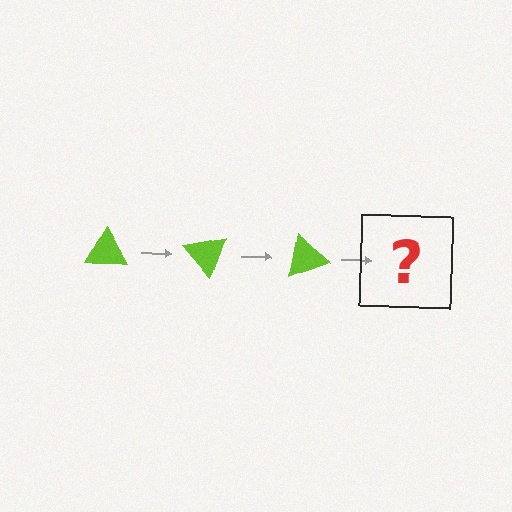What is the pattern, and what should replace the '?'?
The pattern is that the triangle rotates 50 degrees each step. The '?' should be a lime triangle rotated 150 degrees.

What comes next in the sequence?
The next element should be a lime triangle rotated 150 degrees.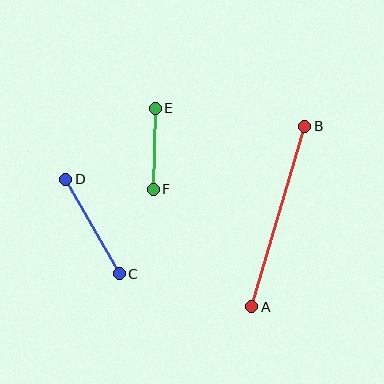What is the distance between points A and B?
The distance is approximately 188 pixels.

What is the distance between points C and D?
The distance is approximately 108 pixels.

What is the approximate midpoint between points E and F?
The midpoint is at approximately (154, 149) pixels.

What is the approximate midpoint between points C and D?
The midpoint is at approximately (93, 226) pixels.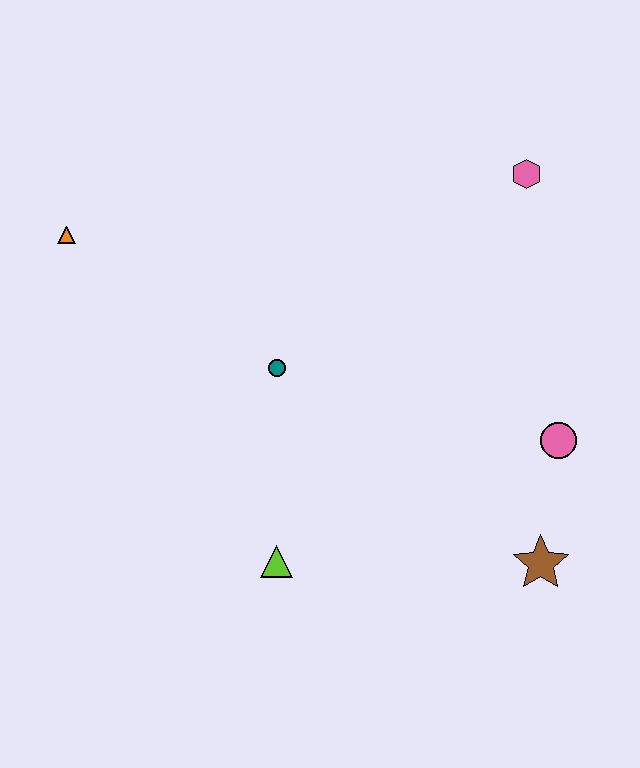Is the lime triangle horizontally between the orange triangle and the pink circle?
Yes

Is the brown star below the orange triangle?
Yes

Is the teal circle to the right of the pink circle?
No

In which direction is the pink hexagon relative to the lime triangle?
The pink hexagon is above the lime triangle.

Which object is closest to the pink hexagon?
The pink circle is closest to the pink hexagon.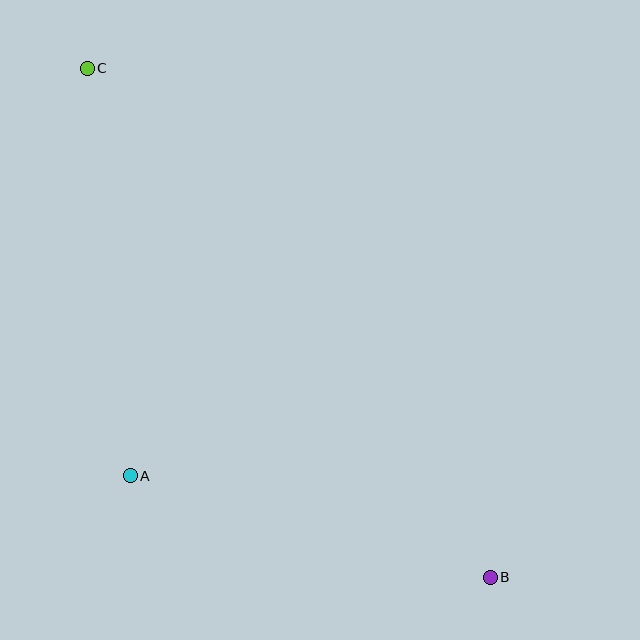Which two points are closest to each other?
Points A and B are closest to each other.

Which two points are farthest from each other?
Points B and C are farthest from each other.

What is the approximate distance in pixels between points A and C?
The distance between A and C is approximately 409 pixels.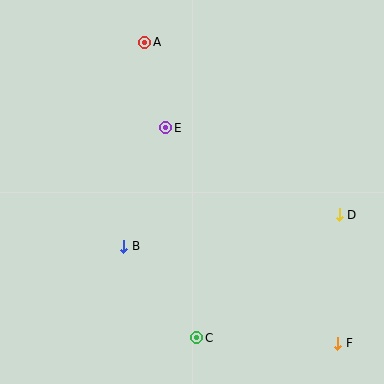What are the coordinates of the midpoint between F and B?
The midpoint between F and B is at (231, 295).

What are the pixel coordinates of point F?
Point F is at (338, 343).